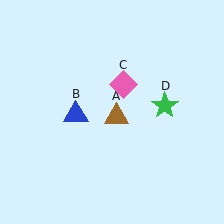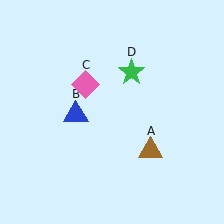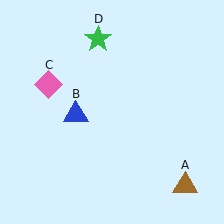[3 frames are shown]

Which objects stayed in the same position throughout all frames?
Blue triangle (object B) remained stationary.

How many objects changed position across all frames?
3 objects changed position: brown triangle (object A), pink diamond (object C), green star (object D).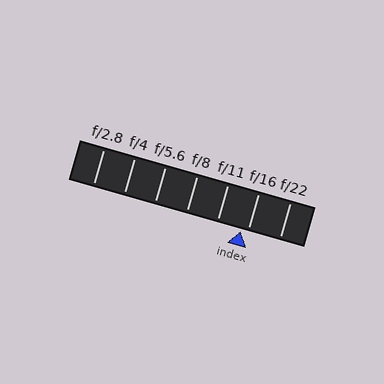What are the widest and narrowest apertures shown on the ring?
The widest aperture shown is f/2.8 and the narrowest is f/22.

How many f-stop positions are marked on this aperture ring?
There are 7 f-stop positions marked.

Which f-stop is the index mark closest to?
The index mark is closest to f/16.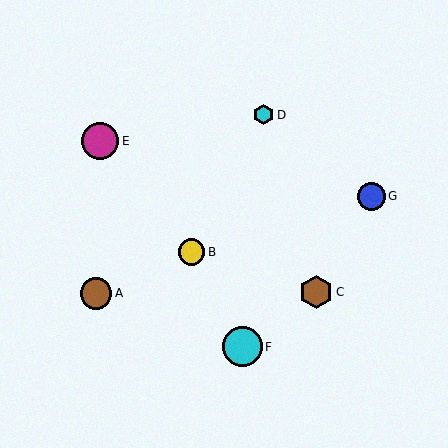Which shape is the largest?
The cyan circle (labeled F) is the largest.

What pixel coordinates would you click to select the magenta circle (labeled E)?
Click at (100, 141) to select the magenta circle E.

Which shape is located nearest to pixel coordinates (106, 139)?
The magenta circle (labeled E) at (100, 141) is nearest to that location.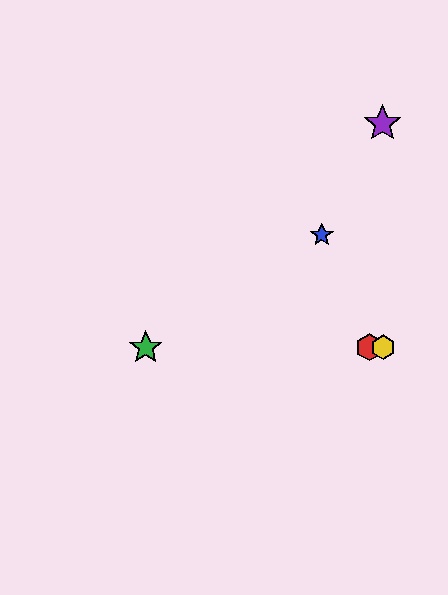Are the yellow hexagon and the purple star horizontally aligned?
No, the yellow hexagon is at y≈347 and the purple star is at y≈124.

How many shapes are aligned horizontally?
3 shapes (the red hexagon, the green star, the yellow hexagon) are aligned horizontally.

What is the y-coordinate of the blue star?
The blue star is at y≈235.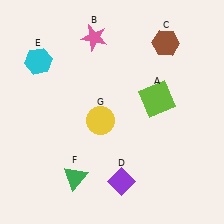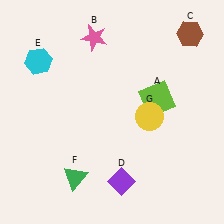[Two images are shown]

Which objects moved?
The objects that moved are: the brown hexagon (C), the yellow circle (G).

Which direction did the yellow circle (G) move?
The yellow circle (G) moved right.